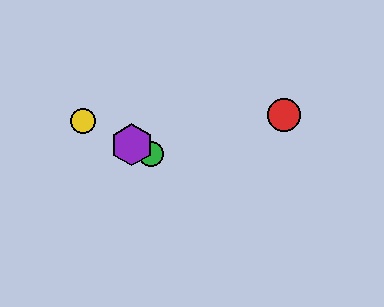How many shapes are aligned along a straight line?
4 shapes (the blue circle, the green circle, the yellow circle, the purple hexagon) are aligned along a straight line.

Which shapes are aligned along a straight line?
The blue circle, the green circle, the yellow circle, the purple hexagon are aligned along a straight line.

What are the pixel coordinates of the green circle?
The green circle is at (151, 154).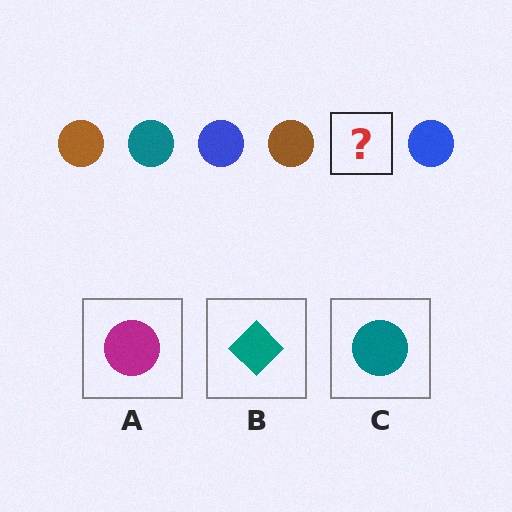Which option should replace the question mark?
Option C.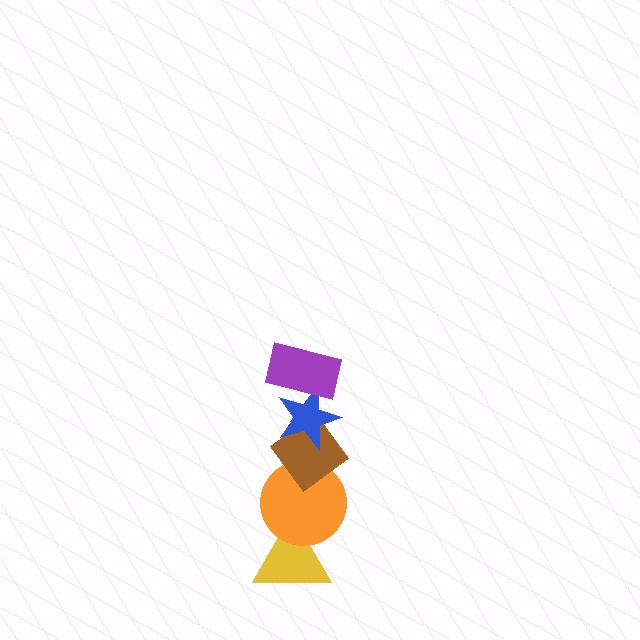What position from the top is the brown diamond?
The brown diamond is 3rd from the top.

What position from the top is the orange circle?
The orange circle is 4th from the top.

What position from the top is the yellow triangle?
The yellow triangle is 5th from the top.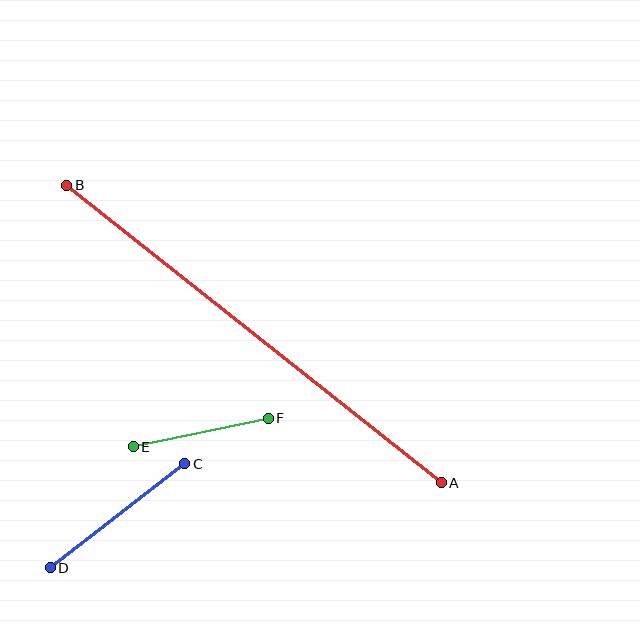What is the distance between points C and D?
The distance is approximately 170 pixels.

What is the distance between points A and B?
The distance is approximately 478 pixels.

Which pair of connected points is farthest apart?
Points A and B are farthest apart.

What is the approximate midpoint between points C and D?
The midpoint is at approximately (117, 516) pixels.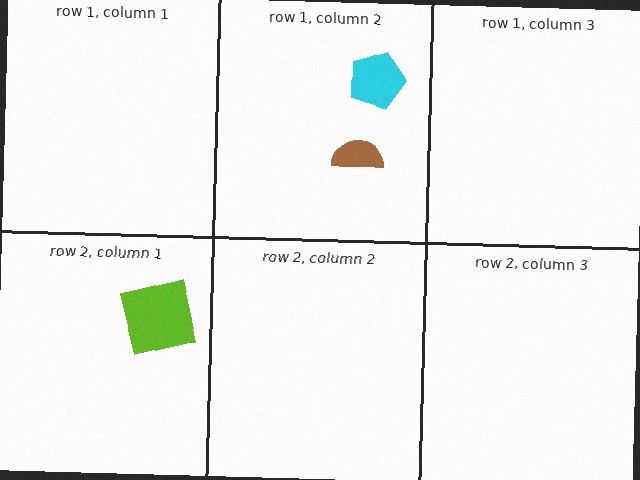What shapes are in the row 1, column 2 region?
The brown semicircle, the cyan pentagon.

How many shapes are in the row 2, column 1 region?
1.